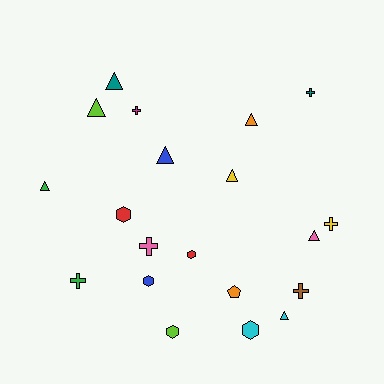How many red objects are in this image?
There are 2 red objects.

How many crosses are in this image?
There are 6 crosses.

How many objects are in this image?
There are 20 objects.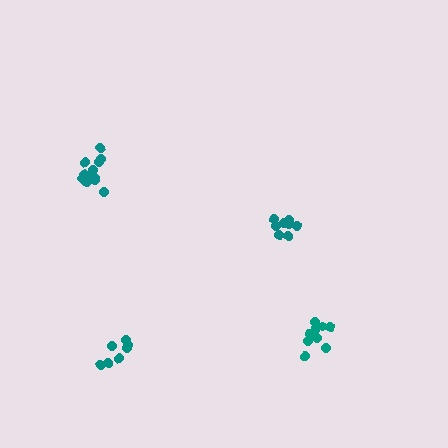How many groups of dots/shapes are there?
There are 4 groups.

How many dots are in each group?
Group 1: 7 dots, Group 2: 10 dots, Group 3: 13 dots, Group 4: 8 dots (38 total).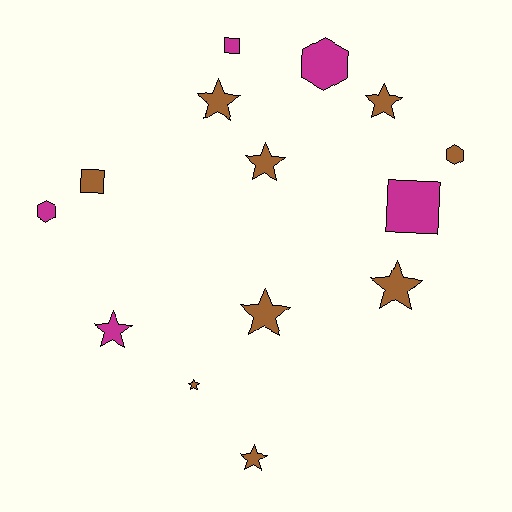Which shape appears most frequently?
Star, with 8 objects.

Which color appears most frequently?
Brown, with 9 objects.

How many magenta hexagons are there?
There are 2 magenta hexagons.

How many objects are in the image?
There are 14 objects.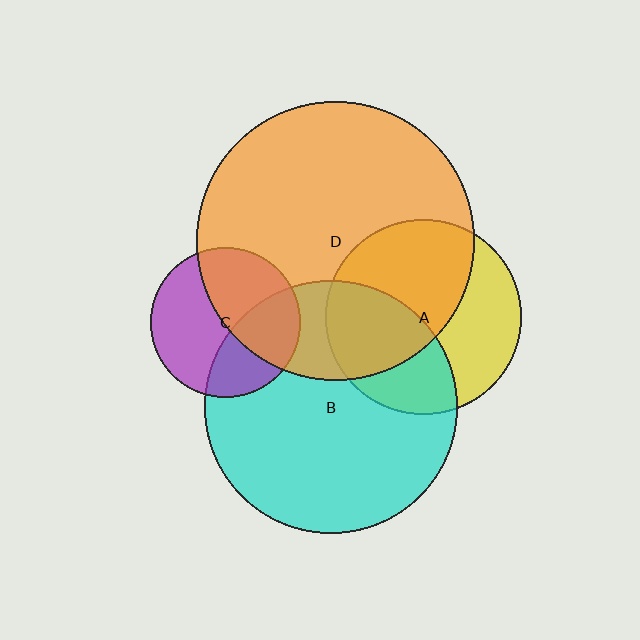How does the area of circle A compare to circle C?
Approximately 1.7 times.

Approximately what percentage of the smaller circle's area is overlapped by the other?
Approximately 35%.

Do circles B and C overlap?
Yes.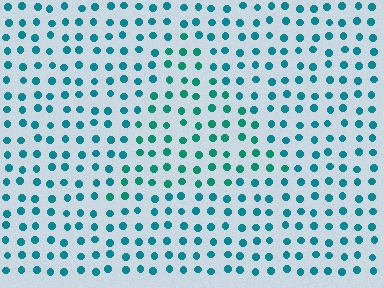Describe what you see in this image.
The image is filled with small teal elements in a uniform arrangement. A triangle-shaped region is visible where the elements are tinted to a slightly different hue, forming a subtle color boundary.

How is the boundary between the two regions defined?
The boundary is defined purely by a slight shift in hue (about 21 degrees). Spacing, size, and orientation are identical on both sides.